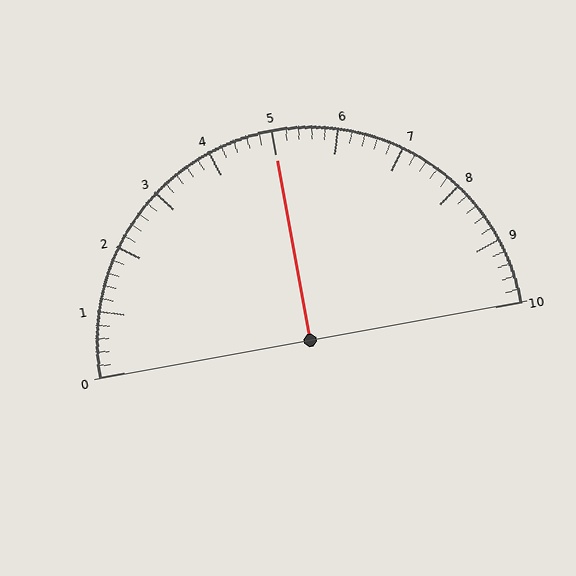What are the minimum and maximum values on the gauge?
The gauge ranges from 0 to 10.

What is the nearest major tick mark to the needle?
The nearest major tick mark is 5.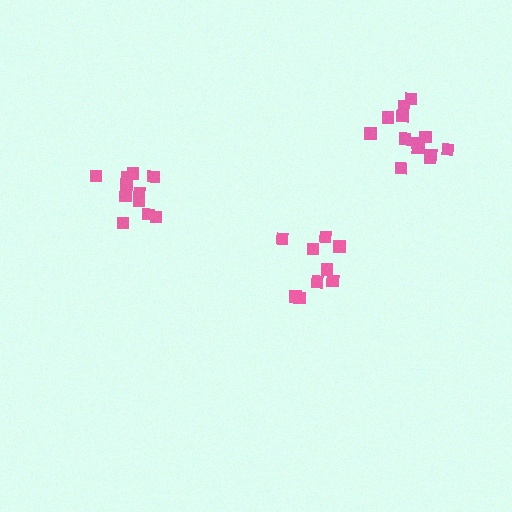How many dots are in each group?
Group 1: 11 dots, Group 2: 13 dots, Group 3: 9 dots (33 total).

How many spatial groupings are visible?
There are 3 spatial groupings.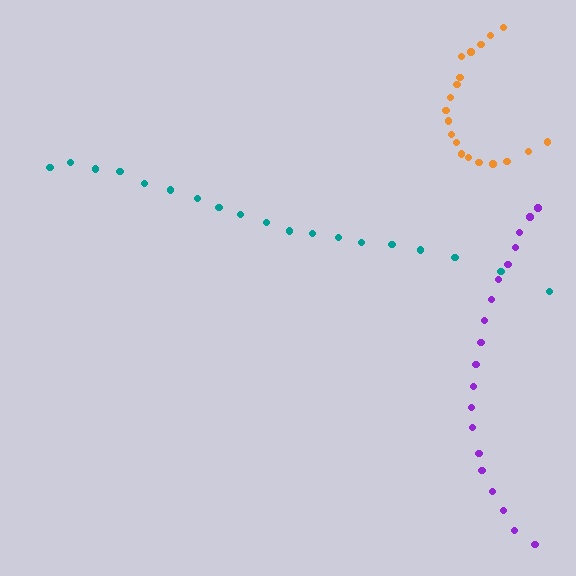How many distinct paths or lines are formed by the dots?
There are 3 distinct paths.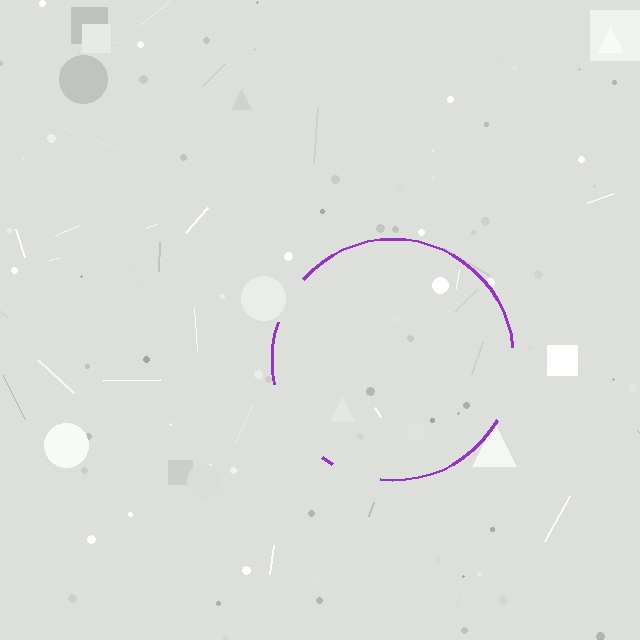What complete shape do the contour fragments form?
The contour fragments form a circle.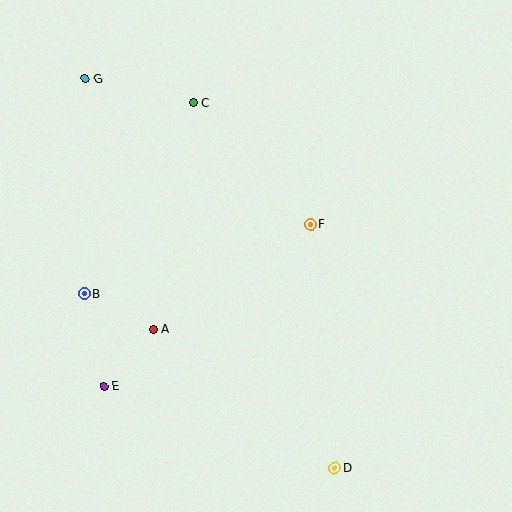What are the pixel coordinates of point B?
Point B is at (84, 294).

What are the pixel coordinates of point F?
Point F is at (311, 224).